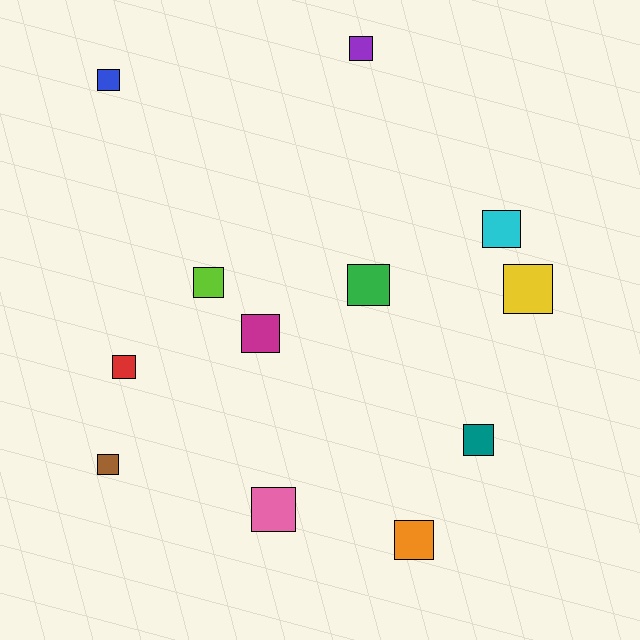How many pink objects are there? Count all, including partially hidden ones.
There is 1 pink object.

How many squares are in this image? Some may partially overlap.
There are 12 squares.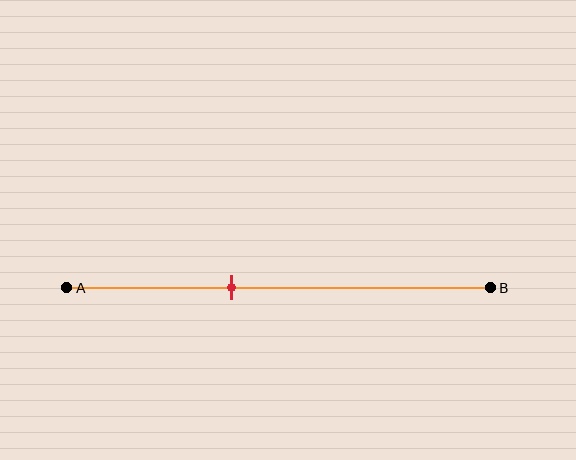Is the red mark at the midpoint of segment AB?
No, the mark is at about 40% from A, not at the 50% midpoint.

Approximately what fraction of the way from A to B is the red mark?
The red mark is approximately 40% of the way from A to B.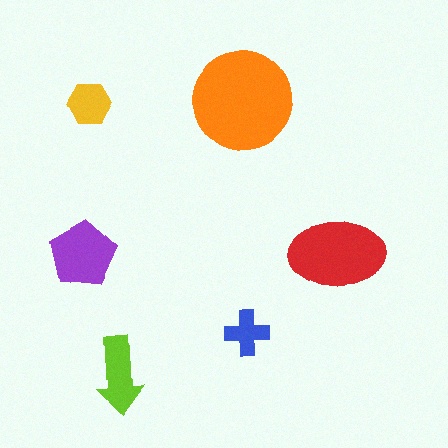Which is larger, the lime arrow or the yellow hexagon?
The lime arrow.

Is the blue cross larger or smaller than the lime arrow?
Smaller.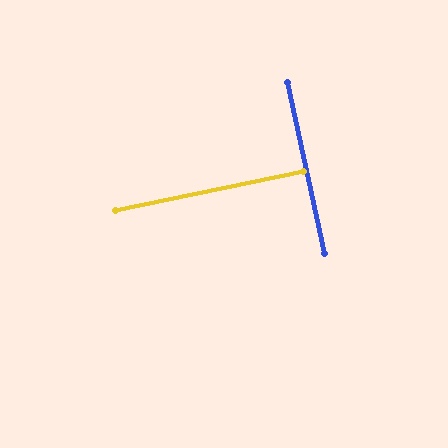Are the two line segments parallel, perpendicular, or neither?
Perpendicular — they meet at approximately 90°.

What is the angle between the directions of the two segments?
Approximately 90 degrees.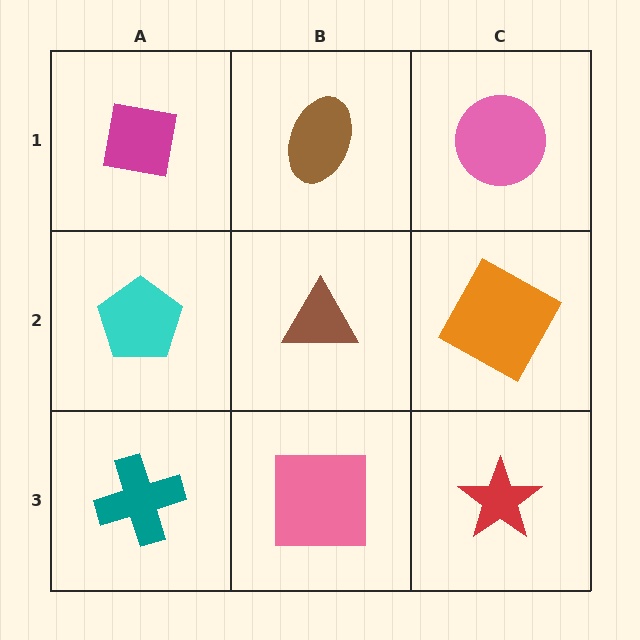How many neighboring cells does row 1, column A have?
2.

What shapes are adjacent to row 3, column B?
A brown triangle (row 2, column B), a teal cross (row 3, column A), a red star (row 3, column C).